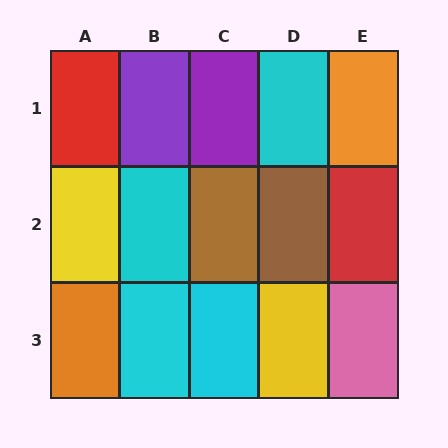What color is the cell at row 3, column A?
Orange.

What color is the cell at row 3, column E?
Pink.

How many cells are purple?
2 cells are purple.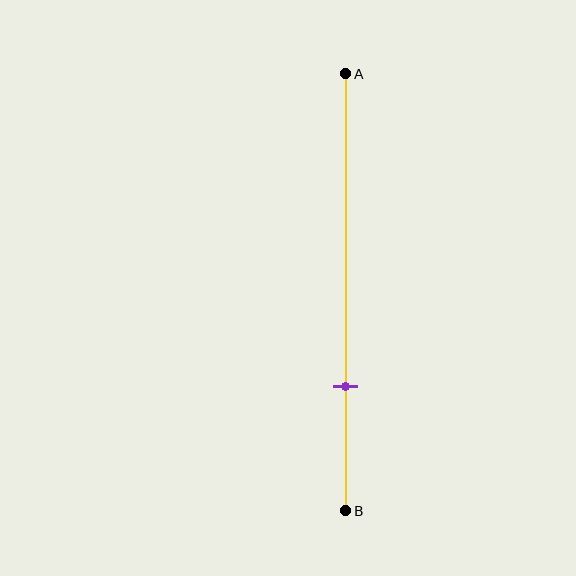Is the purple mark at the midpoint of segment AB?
No, the mark is at about 70% from A, not at the 50% midpoint.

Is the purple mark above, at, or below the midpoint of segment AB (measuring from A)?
The purple mark is below the midpoint of segment AB.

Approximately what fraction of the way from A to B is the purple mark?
The purple mark is approximately 70% of the way from A to B.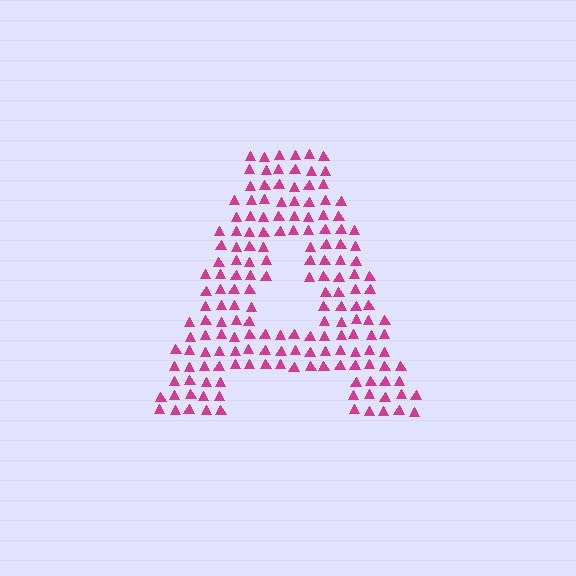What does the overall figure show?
The overall figure shows the letter A.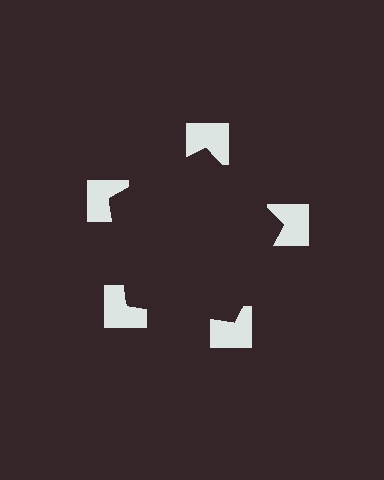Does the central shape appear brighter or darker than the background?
It typically appears slightly darker than the background, even though no actual brightness change is drawn.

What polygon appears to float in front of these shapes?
An illusory pentagon — its edges are inferred from the aligned wedge cuts in the notched squares, not physically drawn.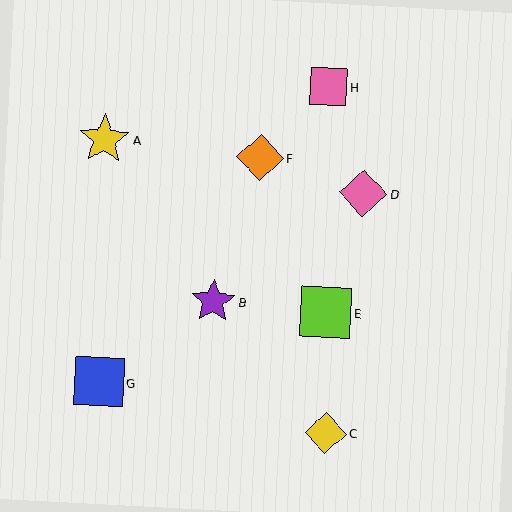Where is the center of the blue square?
The center of the blue square is at (99, 382).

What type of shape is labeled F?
Shape F is an orange diamond.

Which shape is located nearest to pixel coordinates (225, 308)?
The purple star (labeled B) at (213, 301) is nearest to that location.